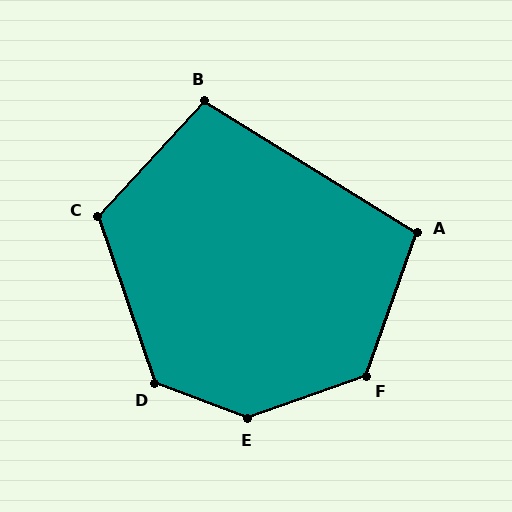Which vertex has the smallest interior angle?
B, at approximately 101 degrees.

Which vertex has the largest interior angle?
E, at approximately 139 degrees.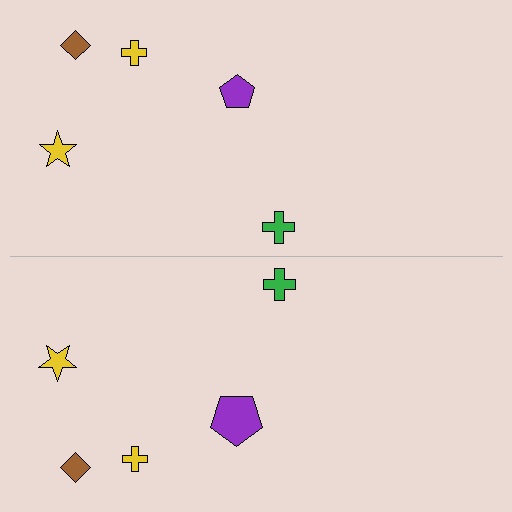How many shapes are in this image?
There are 10 shapes in this image.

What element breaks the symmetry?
The purple pentagon on the bottom side has a different size than its mirror counterpart.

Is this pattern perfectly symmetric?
No, the pattern is not perfectly symmetric. The purple pentagon on the bottom side has a different size than its mirror counterpart.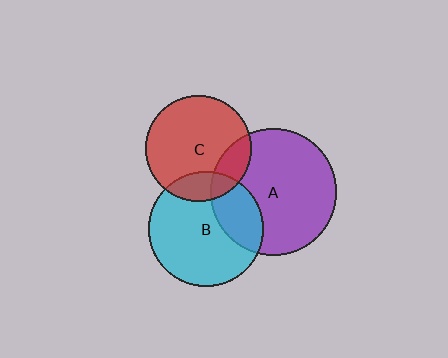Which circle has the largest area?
Circle A (purple).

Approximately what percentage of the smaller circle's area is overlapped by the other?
Approximately 20%.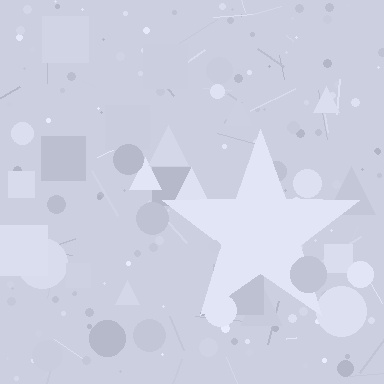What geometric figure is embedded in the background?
A star is embedded in the background.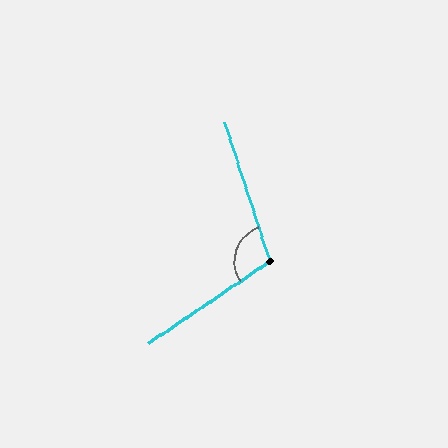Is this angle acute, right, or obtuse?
It is obtuse.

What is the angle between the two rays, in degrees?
Approximately 106 degrees.